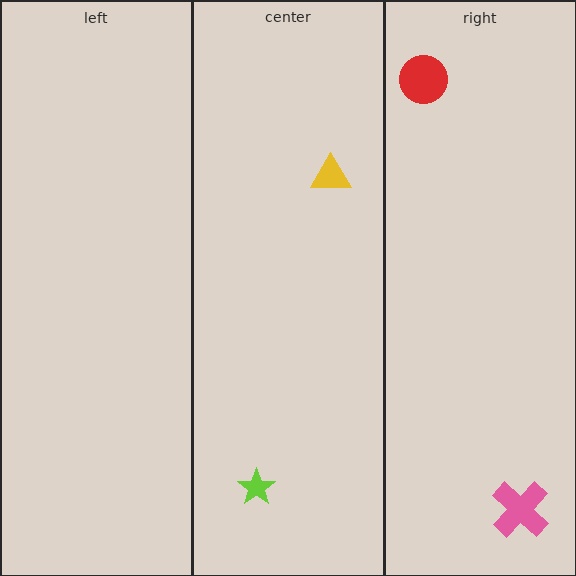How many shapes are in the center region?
2.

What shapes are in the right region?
The red circle, the pink cross.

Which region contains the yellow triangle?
The center region.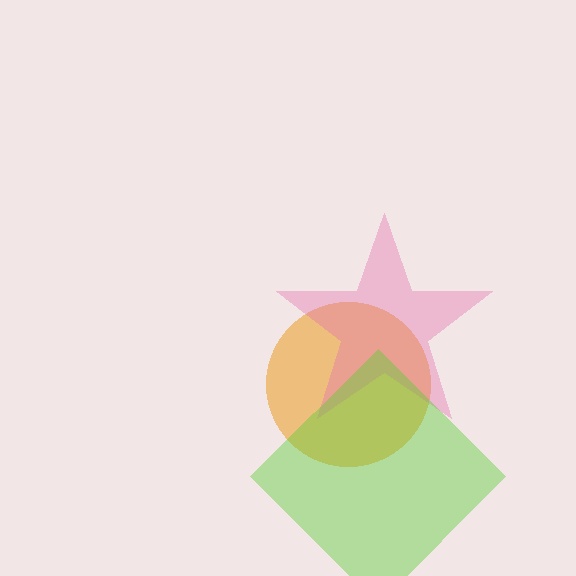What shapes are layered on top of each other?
The layered shapes are: an orange circle, a pink star, a lime diamond.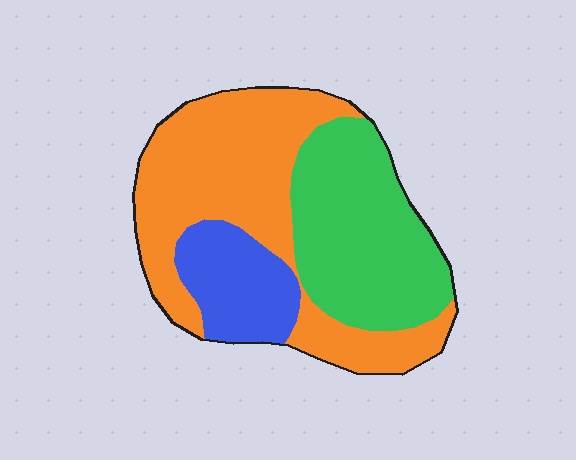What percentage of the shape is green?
Green covers 35% of the shape.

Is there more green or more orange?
Orange.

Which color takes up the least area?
Blue, at roughly 15%.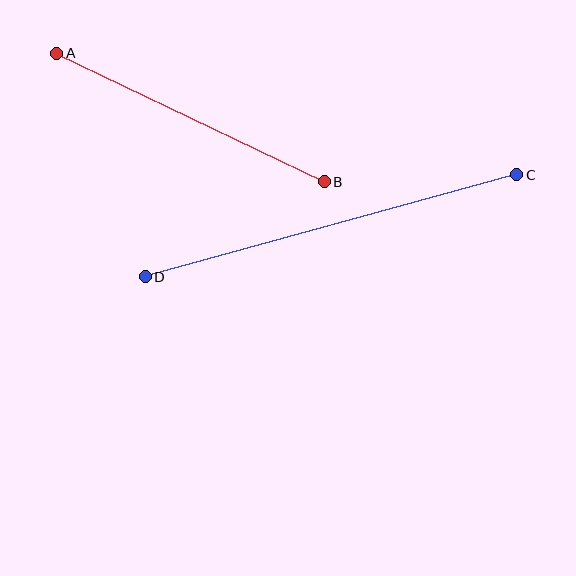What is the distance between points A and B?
The distance is approximately 297 pixels.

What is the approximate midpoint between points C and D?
The midpoint is at approximately (331, 226) pixels.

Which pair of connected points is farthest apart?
Points C and D are farthest apart.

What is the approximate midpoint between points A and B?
The midpoint is at approximately (190, 117) pixels.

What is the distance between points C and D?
The distance is approximately 385 pixels.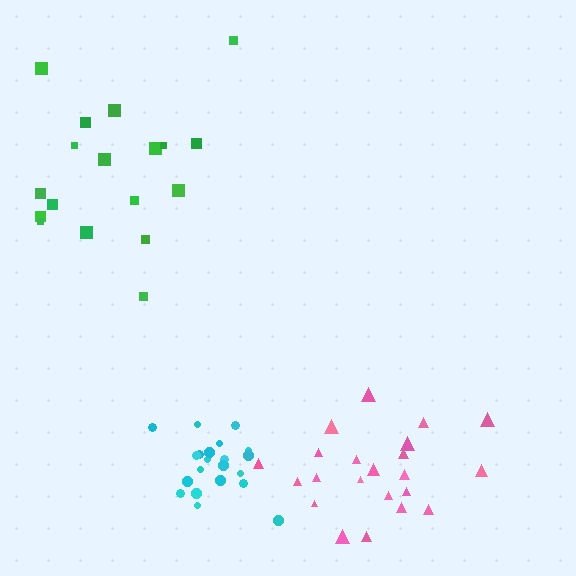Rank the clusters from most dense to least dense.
cyan, pink, green.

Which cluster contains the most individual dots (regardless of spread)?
Pink (22).